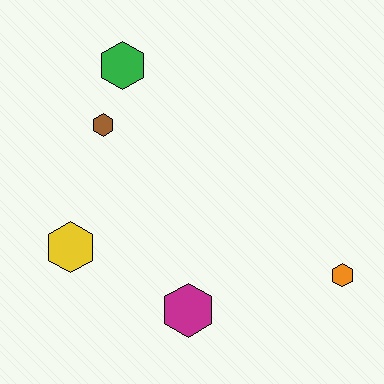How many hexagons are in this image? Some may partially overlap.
There are 5 hexagons.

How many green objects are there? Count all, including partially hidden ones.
There is 1 green object.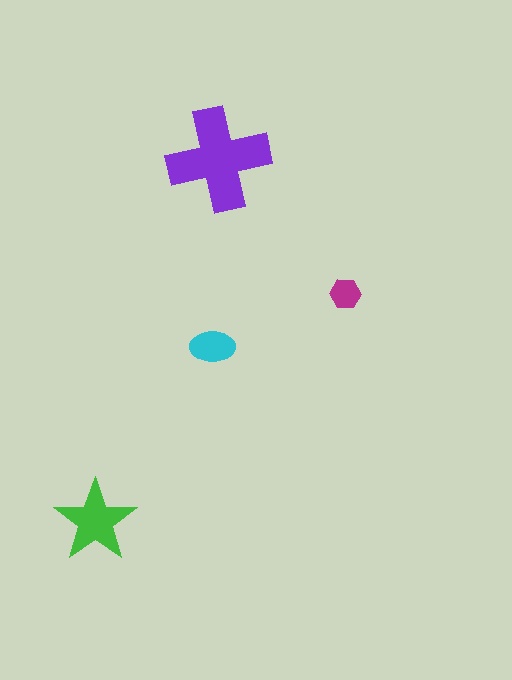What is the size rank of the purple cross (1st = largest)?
1st.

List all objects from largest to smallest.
The purple cross, the green star, the cyan ellipse, the magenta hexagon.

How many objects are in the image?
There are 4 objects in the image.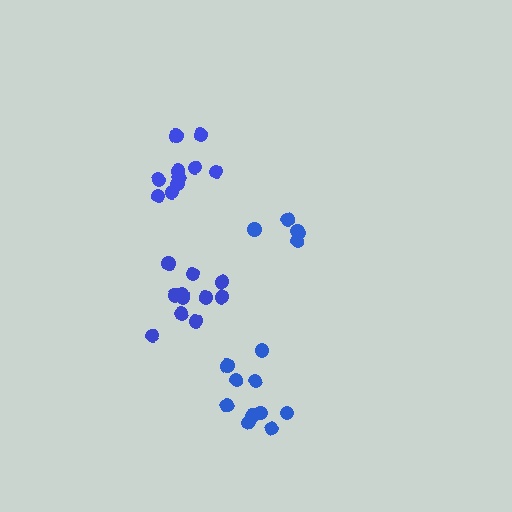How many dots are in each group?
Group 1: 11 dots, Group 2: 5 dots, Group 3: 10 dots, Group 4: 10 dots (36 total).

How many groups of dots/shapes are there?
There are 4 groups.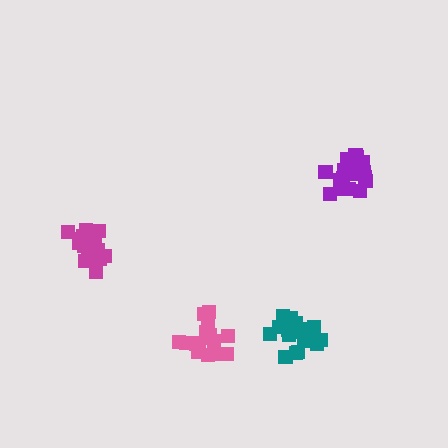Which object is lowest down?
The pink cluster is bottommost.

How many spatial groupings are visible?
There are 4 spatial groupings.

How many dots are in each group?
Group 1: 19 dots, Group 2: 19 dots, Group 3: 16 dots, Group 4: 17 dots (71 total).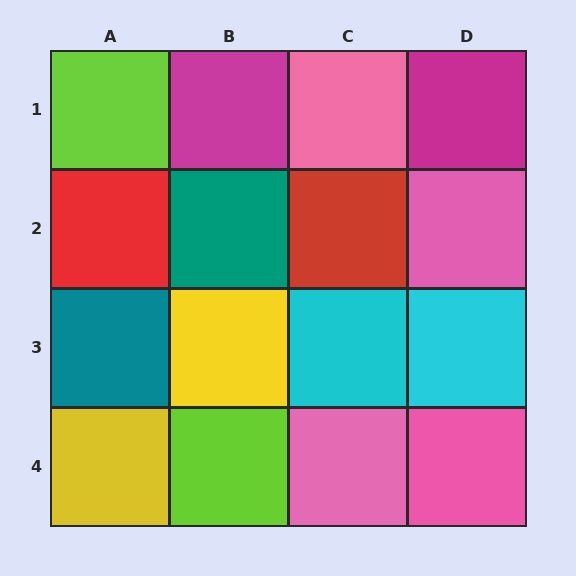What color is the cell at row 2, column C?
Red.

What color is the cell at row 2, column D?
Pink.